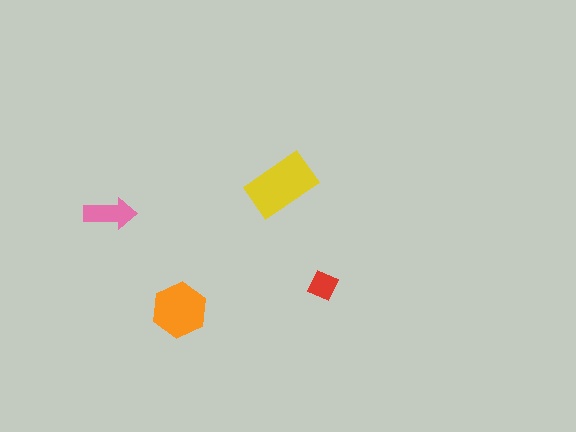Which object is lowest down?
The orange hexagon is bottommost.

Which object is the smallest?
The red diamond.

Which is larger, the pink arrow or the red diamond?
The pink arrow.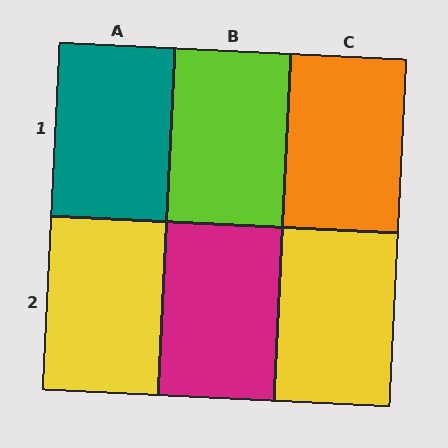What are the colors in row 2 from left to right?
Yellow, magenta, yellow.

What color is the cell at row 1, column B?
Lime.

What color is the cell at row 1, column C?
Orange.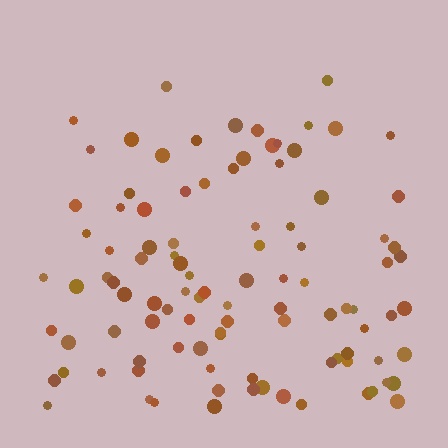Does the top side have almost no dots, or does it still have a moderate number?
Still a moderate number, just noticeably fewer than the bottom.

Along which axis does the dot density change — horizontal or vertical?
Vertical.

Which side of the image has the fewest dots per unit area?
The top.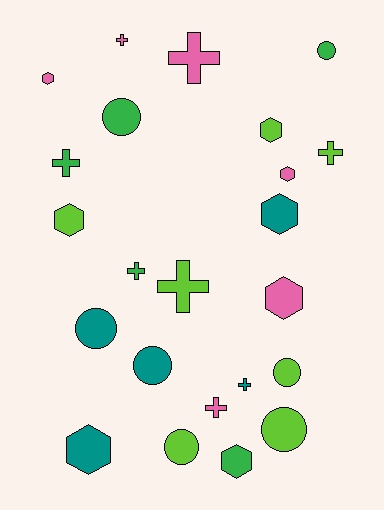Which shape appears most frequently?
Hexagon, with 8 objects.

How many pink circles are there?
There are no pink circles.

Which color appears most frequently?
Lime, with 7 objects.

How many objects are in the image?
There are 23 objects.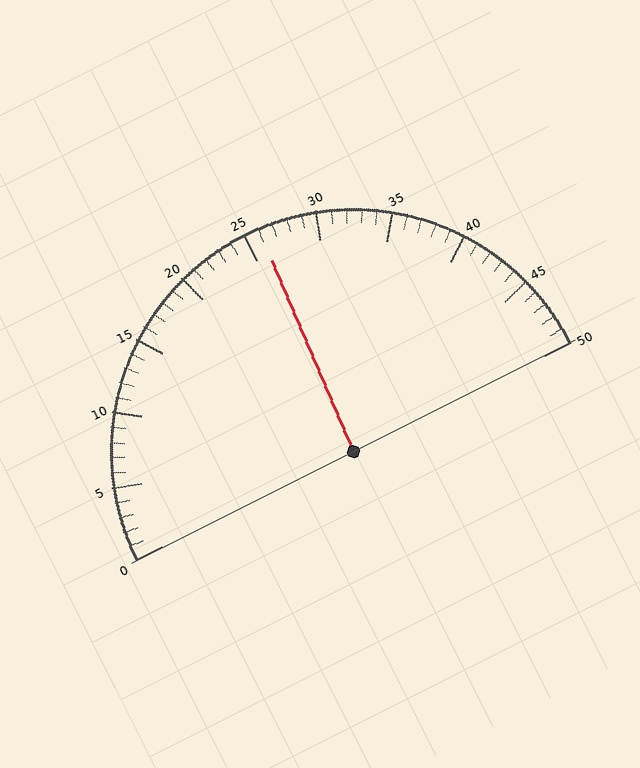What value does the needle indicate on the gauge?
The needle indicates approximately 26.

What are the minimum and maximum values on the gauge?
The gauge ranges from 0 to 50.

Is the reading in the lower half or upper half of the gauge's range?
The reading is in the upper half of the range (0 to 50).